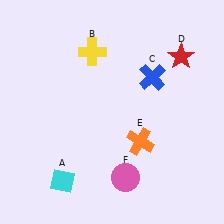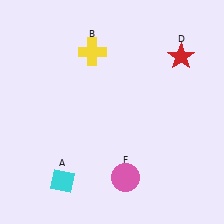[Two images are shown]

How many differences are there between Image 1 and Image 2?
There are 2 differences between the two images.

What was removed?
The blue cross (C), the orange cross (E) were removed in Image 2.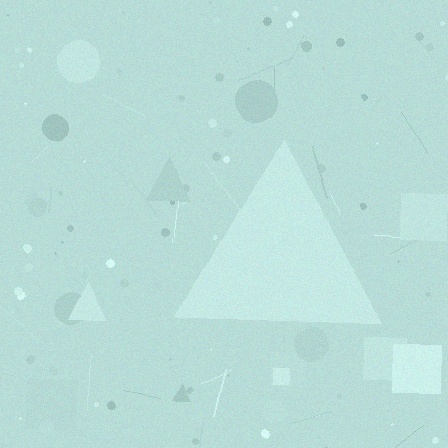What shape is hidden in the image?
A triangle is hidden in the image.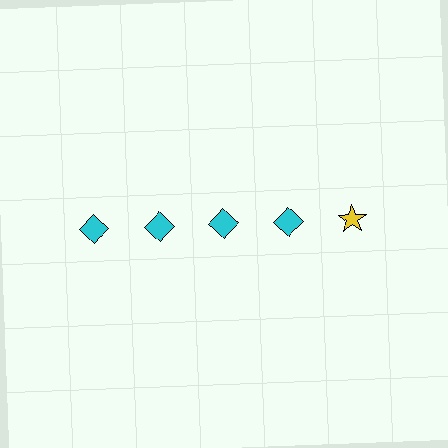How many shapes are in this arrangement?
There are 5 shapes arranged in a grid pattern.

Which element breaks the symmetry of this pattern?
The yellow star in the top row, rightmost column breaks the symmetry. All other shapes are cyan diamonds.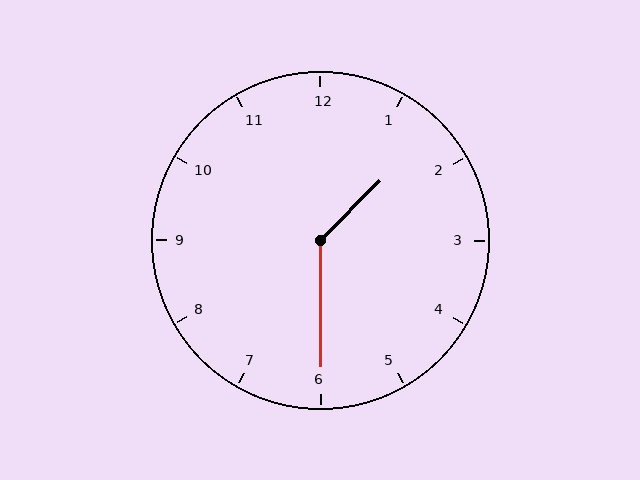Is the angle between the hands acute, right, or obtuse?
It is obtuse.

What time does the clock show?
1:30.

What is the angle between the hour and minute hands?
Approximately 135 degrees.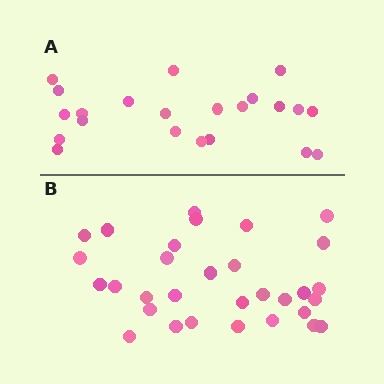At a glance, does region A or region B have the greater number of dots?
Region B (the bottom region) has more dots.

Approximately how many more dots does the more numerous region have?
Region B has roughly 8 or so more dots than region A.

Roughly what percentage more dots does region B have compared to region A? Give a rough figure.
About 40% more.